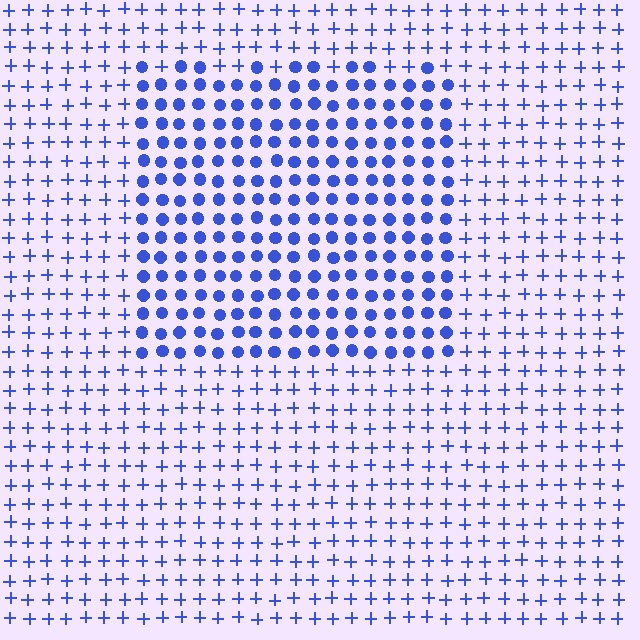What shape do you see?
I see a rectangle.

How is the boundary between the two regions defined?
The boundary is defined by a change in element shape: circles inside vs. plus signs outside. All elements share the same color and spacing.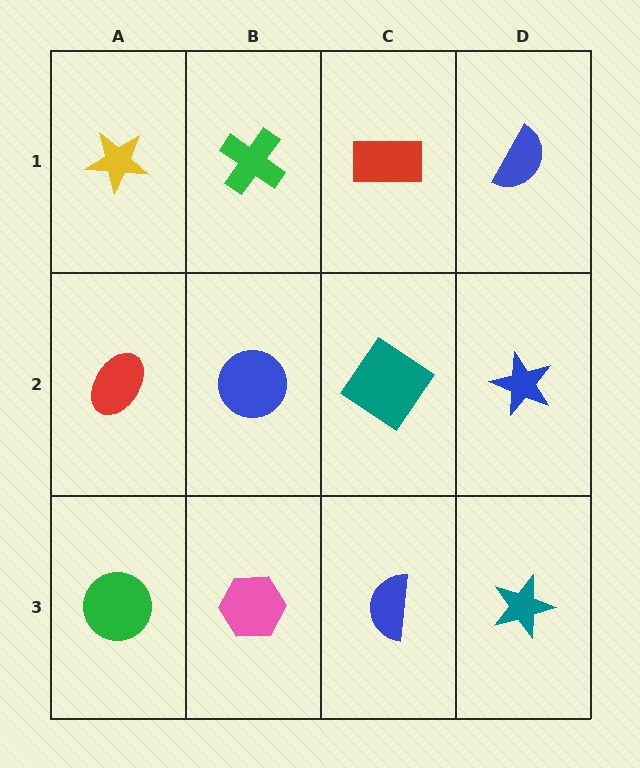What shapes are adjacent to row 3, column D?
A blue star (row 2, column D), a blue semicircle (row 3, column C).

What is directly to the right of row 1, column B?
A red rectangle.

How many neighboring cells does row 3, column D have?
2.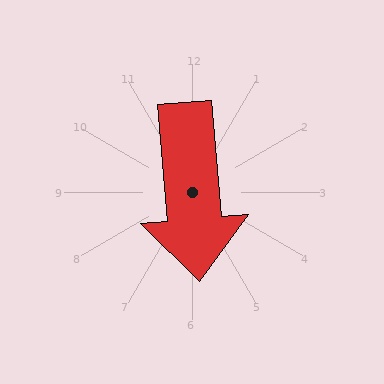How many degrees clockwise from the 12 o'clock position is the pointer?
Approximately 175 degrees.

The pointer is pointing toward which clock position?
Roughly 6 o'clock.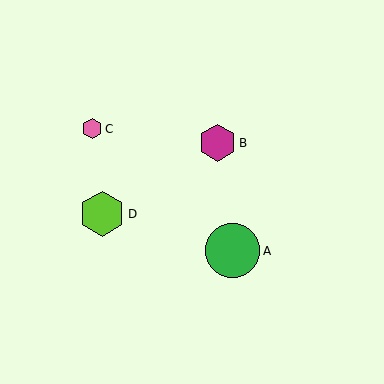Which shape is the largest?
The green circle (labeled A) is the largest.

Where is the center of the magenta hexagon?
The center of the magenta hexagon is at (218, 143).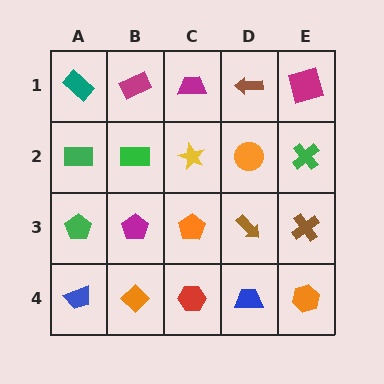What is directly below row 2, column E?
A brown cross.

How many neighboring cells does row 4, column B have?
3.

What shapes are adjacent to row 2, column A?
A teal rectangle (row 1, column A), a green pentagon (row 3, column A), a green rectangle (row 2, column B).